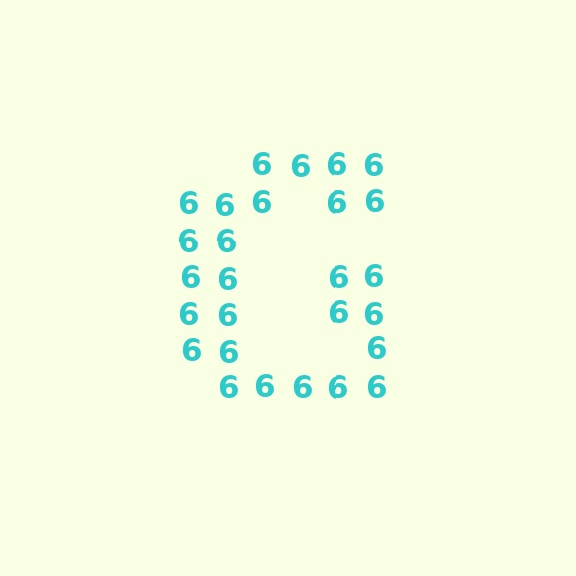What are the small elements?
The small elements are digit 6's.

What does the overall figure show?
The overall figure shows the letter G.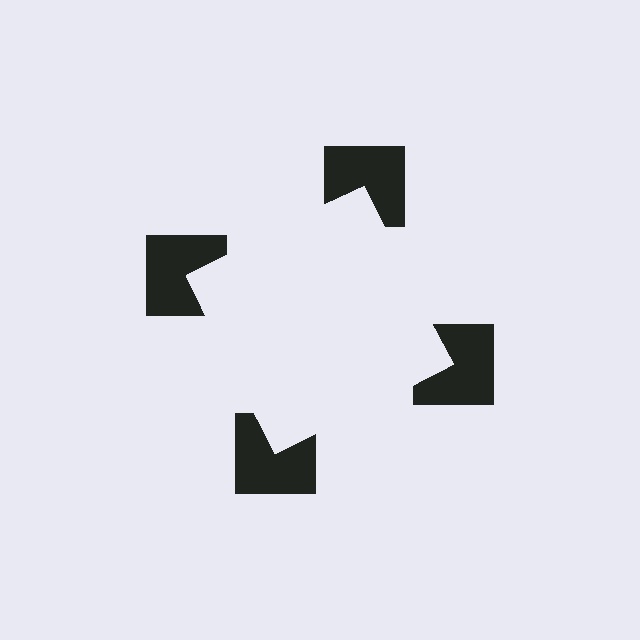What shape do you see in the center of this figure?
An illusory square — its edges are inferred from the aligned wedge cuts in the notched squares, not physically drawn.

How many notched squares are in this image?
There are 4 — one at each vertex of the illusory square.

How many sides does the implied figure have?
4 sides.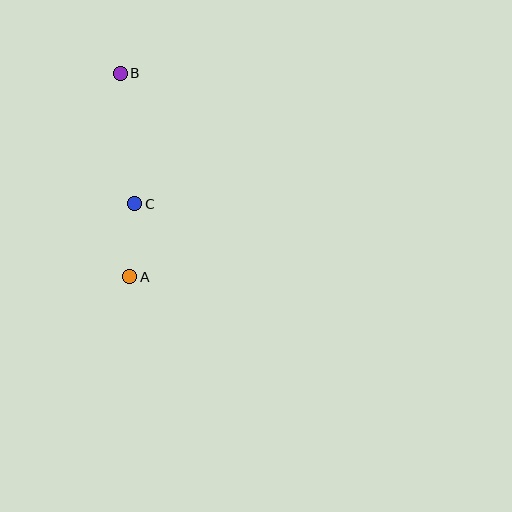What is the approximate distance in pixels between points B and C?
The distance between B and C is approximately 131 pixels.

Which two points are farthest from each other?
Points A and B are farthest from each other.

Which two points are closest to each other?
Points A and C are closest to each other.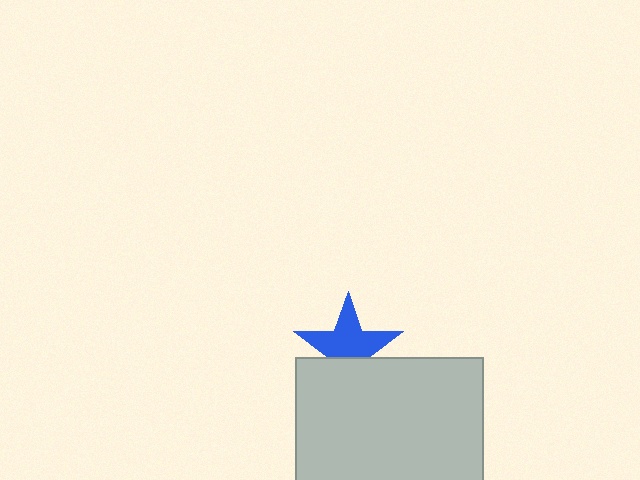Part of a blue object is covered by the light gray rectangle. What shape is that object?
It is a star.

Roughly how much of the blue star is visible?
About half of it is visible (roughly 65%).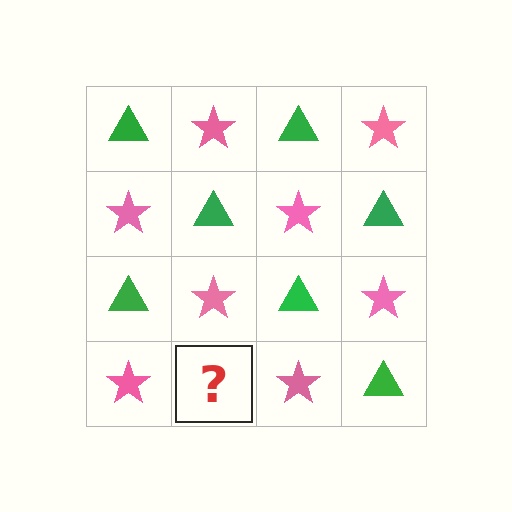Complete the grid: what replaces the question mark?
The question mark should be replaced with a green triangle.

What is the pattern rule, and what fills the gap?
The rule is that it alternates green triangle and pink star in a checkerboard pattern. The gap should be filled with a green triangle.